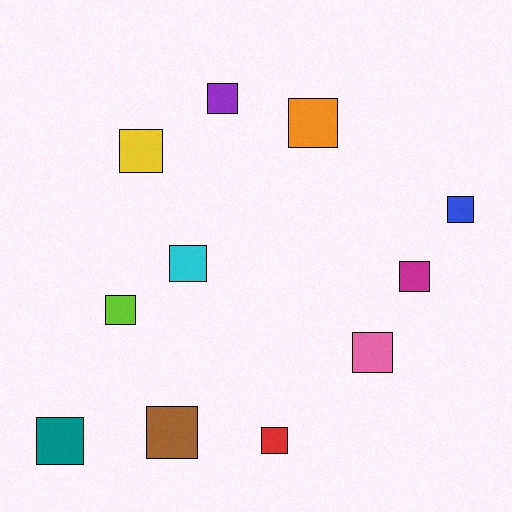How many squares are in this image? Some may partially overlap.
There are 11 squares.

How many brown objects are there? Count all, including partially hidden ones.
There is 1 brown object.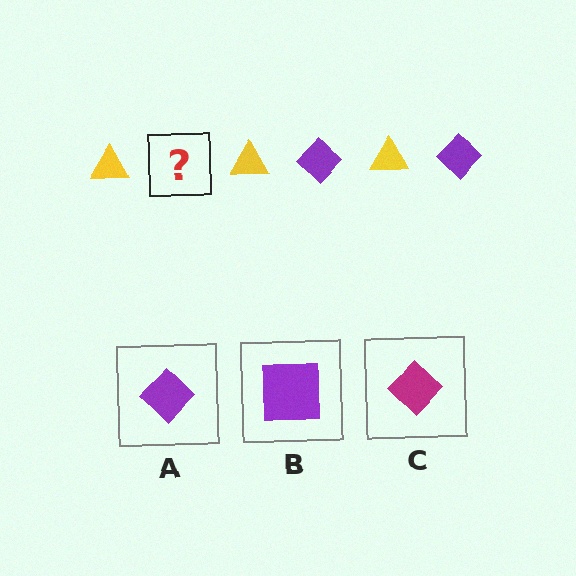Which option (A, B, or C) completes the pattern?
A.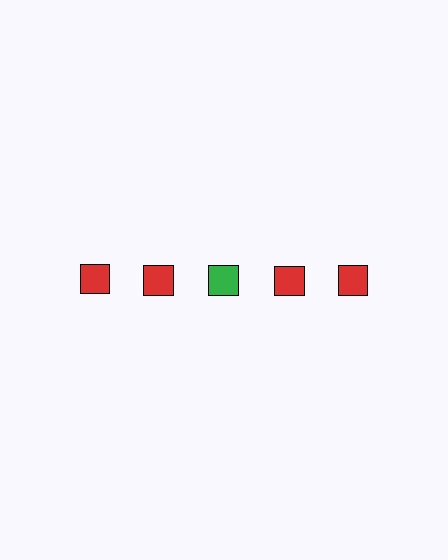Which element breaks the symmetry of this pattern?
The green square in the top row, center column breaks the symmetry. All other shapes are red squares.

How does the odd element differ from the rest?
It has a different color: green instead of red.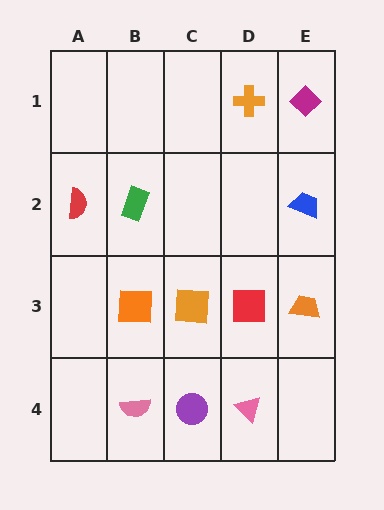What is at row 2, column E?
A blue trapezoid.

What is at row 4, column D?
A pink triangle.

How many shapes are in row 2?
3 shapes.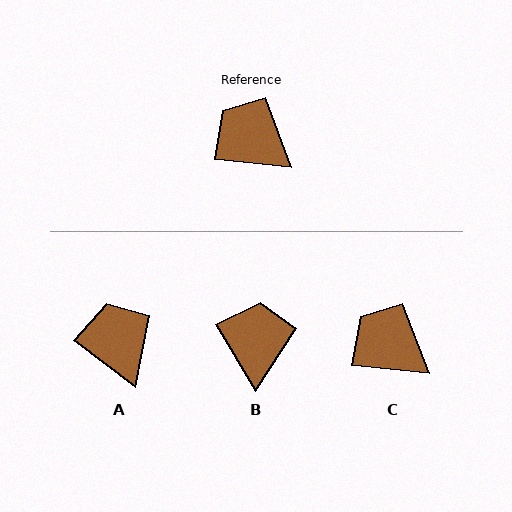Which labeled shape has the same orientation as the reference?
C.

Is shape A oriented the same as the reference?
No, it is off by about 31 degrees.